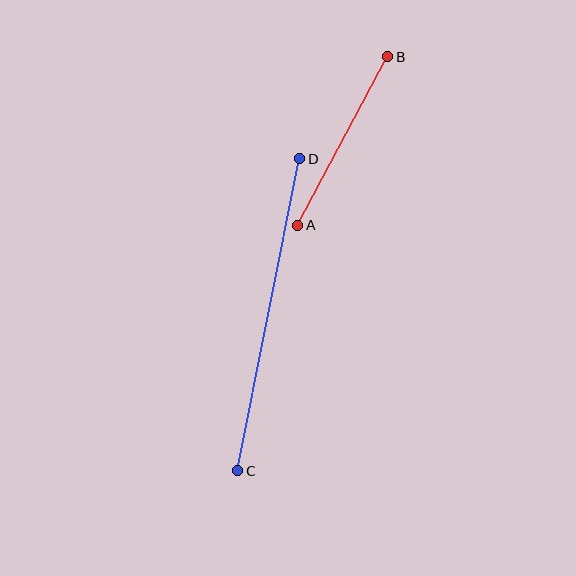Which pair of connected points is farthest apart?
Points C and D are farthest apart.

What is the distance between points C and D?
The distance is approximately 318 pixels.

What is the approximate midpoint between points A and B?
The midpoint is at approximately (343, 141) pixels.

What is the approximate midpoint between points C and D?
The midpoint is at approximately (269, 315) pixels.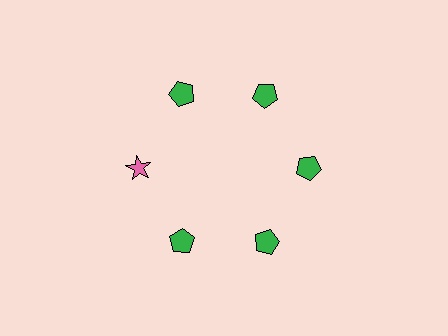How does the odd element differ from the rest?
It differs in both color (pink instead of green) and shape (star instead of pentagon).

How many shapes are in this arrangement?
There are 6 shapes arranged in a ring pattern.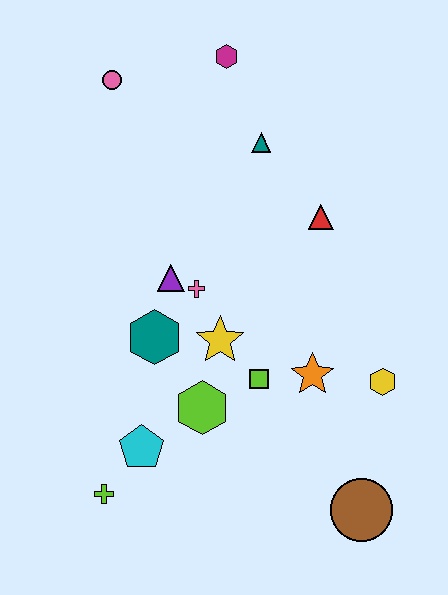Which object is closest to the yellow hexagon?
The orange star is closest to the yellow hexagon.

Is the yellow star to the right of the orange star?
No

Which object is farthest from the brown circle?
The pink circle is farthest from the brown circle.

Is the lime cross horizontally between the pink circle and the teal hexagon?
No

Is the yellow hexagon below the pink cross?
Yes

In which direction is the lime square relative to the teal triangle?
The lime square is below the teal triangle.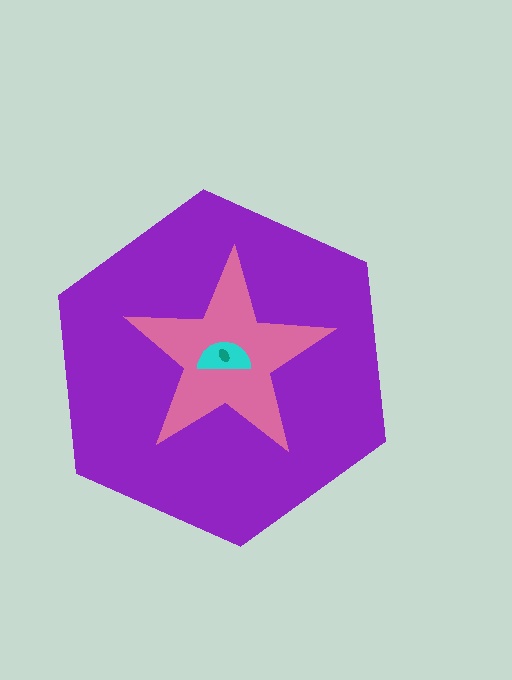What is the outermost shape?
The purple hexagon.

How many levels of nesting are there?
4.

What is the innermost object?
The teal ellipse.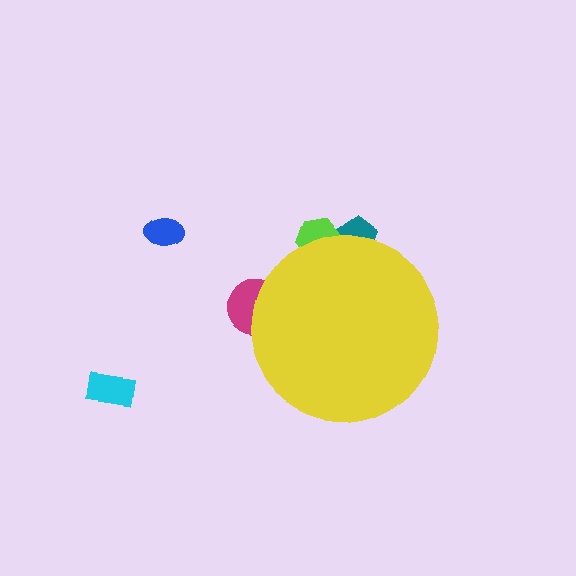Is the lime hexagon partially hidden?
Yes, the lime hexagon is partially hidden behind the yellow circle.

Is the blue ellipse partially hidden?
No, the blue ellipse is fully visible.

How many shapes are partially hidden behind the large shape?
3 shapes are partially hidden.